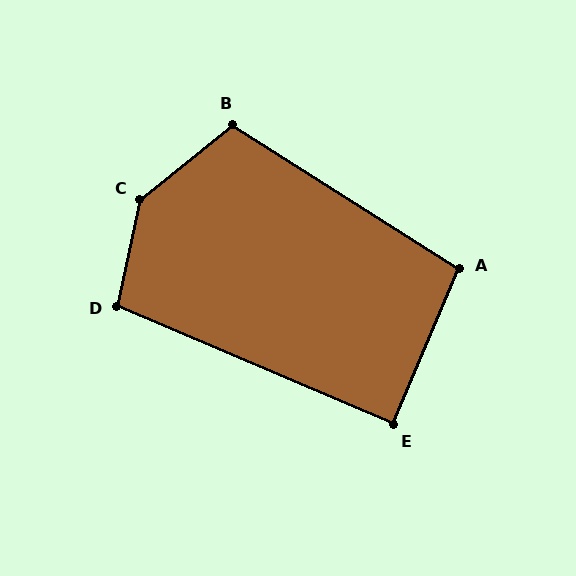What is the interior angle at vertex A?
Approximately 100 degrees (obtuse).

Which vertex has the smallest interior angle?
E, at approximately 90 degrees.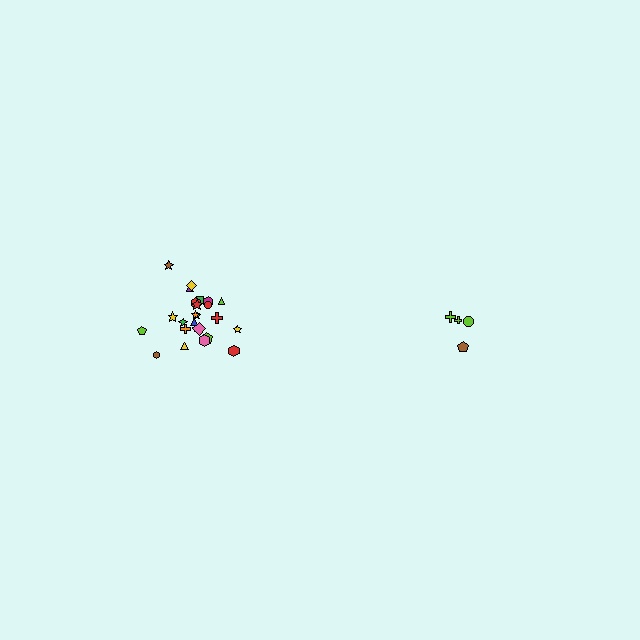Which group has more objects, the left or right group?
The left group.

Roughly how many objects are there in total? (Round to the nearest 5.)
Roughly 30 objects in total.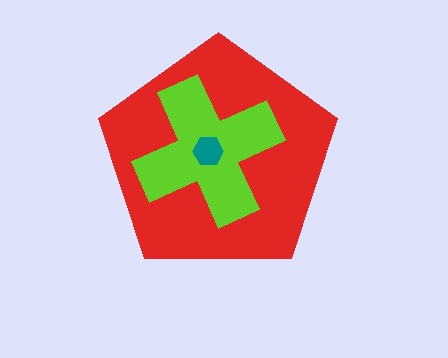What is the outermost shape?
The red pentagon.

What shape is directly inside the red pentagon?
The lime cross.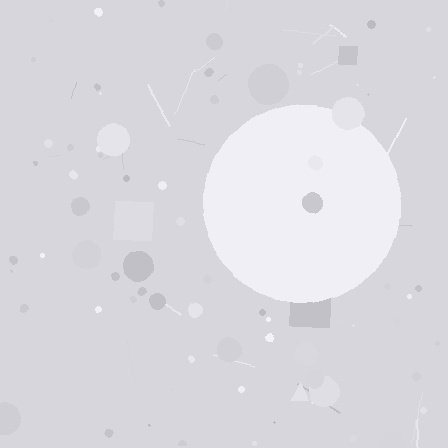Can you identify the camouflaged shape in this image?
The camouflaged shape is a circle.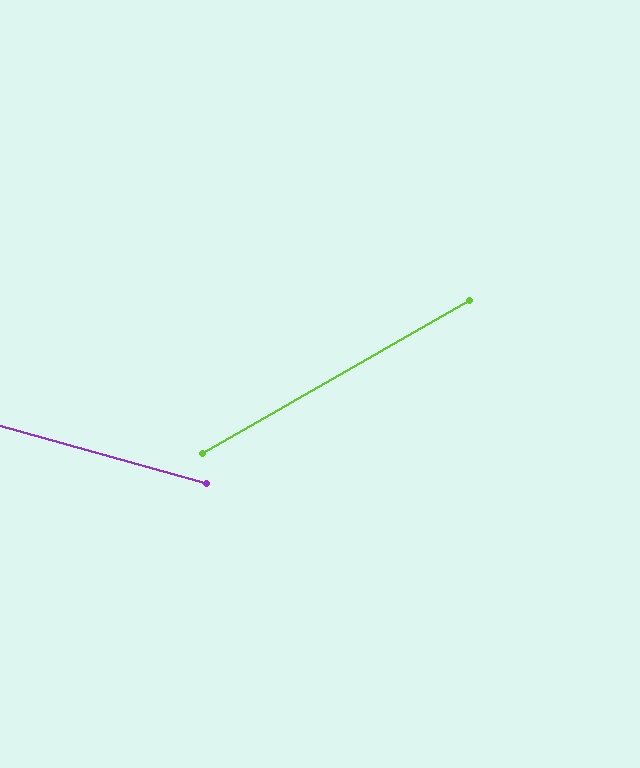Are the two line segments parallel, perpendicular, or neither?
Neither parallel nor perpendicular — they differ by about 45°.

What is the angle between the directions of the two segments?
Approximately 45 degrees.